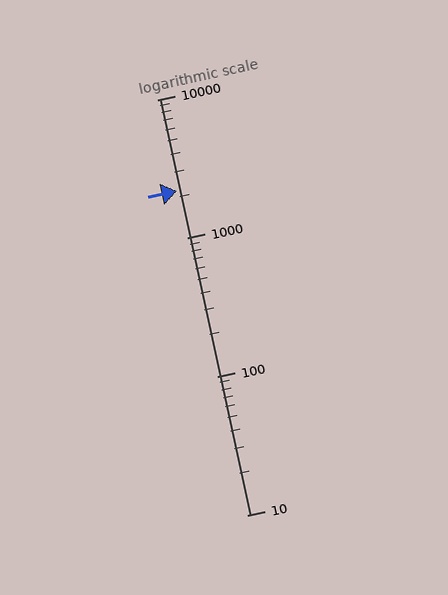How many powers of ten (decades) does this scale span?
The scale spans 3 decades, from 10 to 10000.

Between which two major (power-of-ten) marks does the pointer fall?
The pointer is between 1000 and 10000.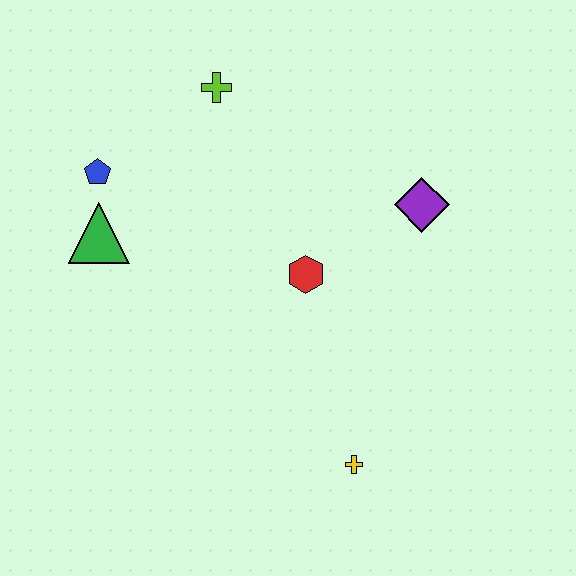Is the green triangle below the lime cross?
Yes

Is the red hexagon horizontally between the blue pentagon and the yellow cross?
Yes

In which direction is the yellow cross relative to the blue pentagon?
The yellow cross is below the blue pentagon.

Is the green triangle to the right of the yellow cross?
No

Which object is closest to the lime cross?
The blue pentagon is closest to the lime cross.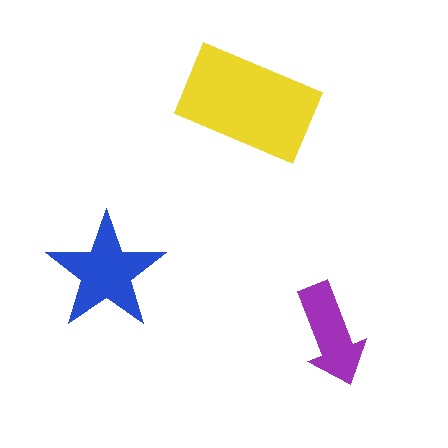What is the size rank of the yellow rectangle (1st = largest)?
1st.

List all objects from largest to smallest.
The yellow rectangle, the blue star, the purple arrow.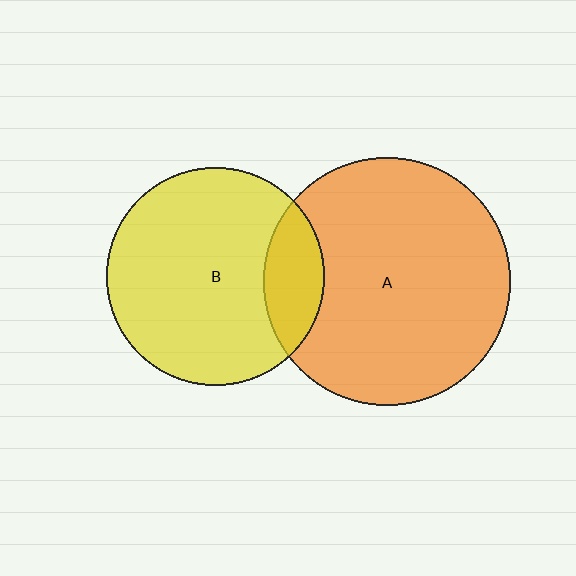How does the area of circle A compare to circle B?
Approximately 1.3 times.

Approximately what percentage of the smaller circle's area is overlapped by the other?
Approximately 20%.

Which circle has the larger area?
Circle A (orange).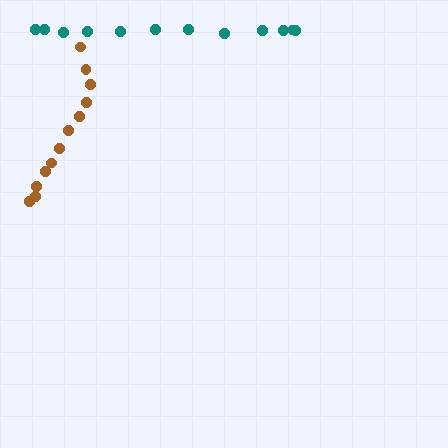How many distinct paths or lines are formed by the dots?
There are 2 distinct paths.